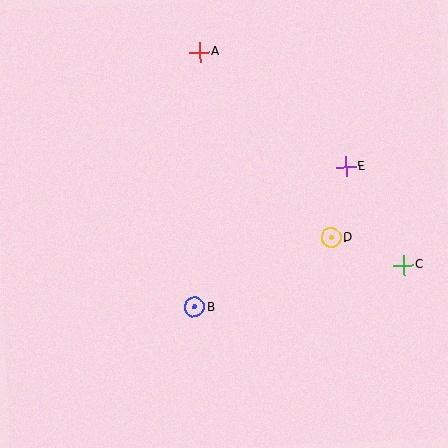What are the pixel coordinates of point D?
Point D is at (331, 238).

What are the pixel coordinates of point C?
Point C is at (403, 265).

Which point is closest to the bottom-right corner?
Point C is closest to the bottom-right corner.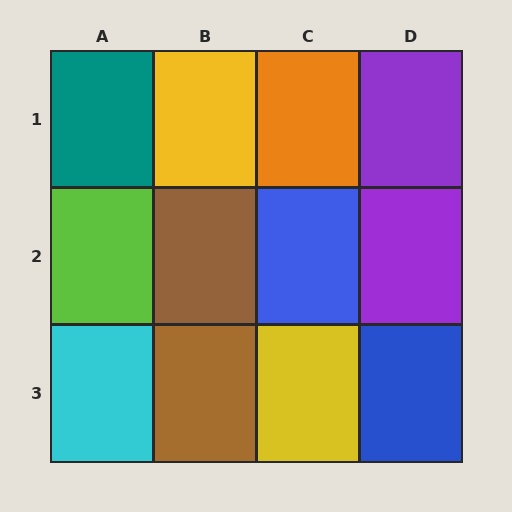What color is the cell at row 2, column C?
Blue.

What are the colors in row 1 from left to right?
Teal, yellow, orange, purple.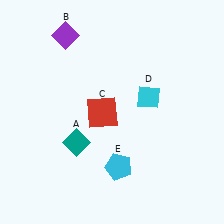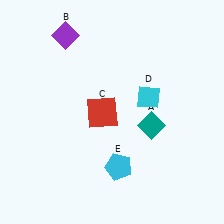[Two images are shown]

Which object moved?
The teal diamond (A) moved right.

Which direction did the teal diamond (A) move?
The teal diamond (A) moved right.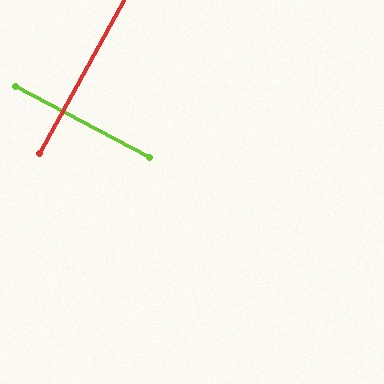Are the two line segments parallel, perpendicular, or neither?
Perpendicular — they meet at approximately 89°.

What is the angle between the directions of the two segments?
Approximately 89 degrees.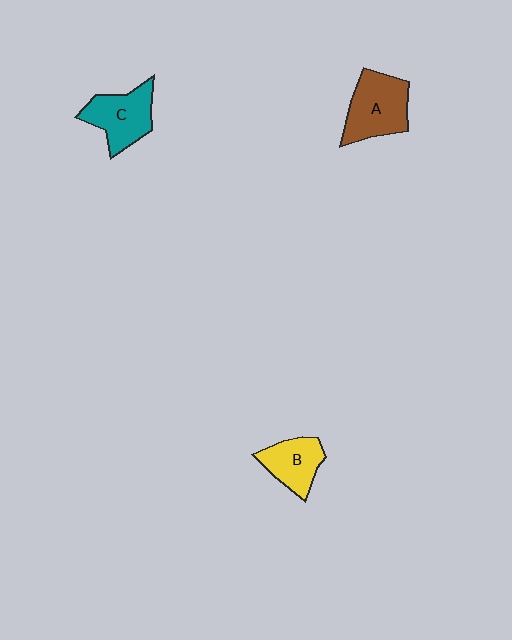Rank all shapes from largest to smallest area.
From largest to smallest: A (brown), C (teal), B (yellow).